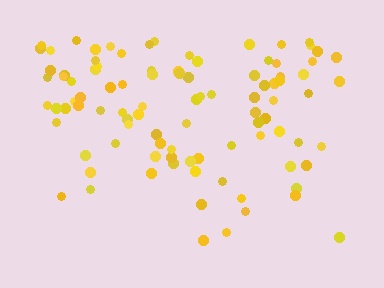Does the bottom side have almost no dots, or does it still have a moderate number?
Still a moderate number, just noticeably fewer than the top.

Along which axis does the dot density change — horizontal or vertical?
Vertical.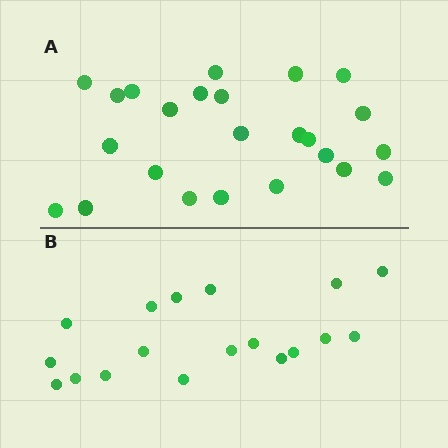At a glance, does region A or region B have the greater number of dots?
Region A (the top region) has more dots.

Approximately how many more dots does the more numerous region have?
Region A has about 6 more dots than region B.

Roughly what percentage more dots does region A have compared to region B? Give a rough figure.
About 35% more.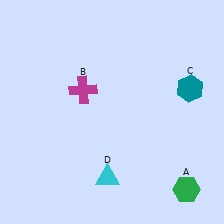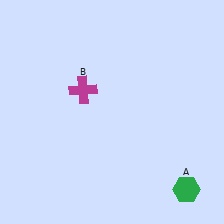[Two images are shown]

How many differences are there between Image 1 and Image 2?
There are 2 differences between the two images.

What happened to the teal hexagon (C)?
The teal hexagon (C) was removed in Image 2. It was in the top-right area of Image 1.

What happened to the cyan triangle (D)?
The cyan triangle (D) was removed in Image 2. It was in the bottom-left area of Image 1.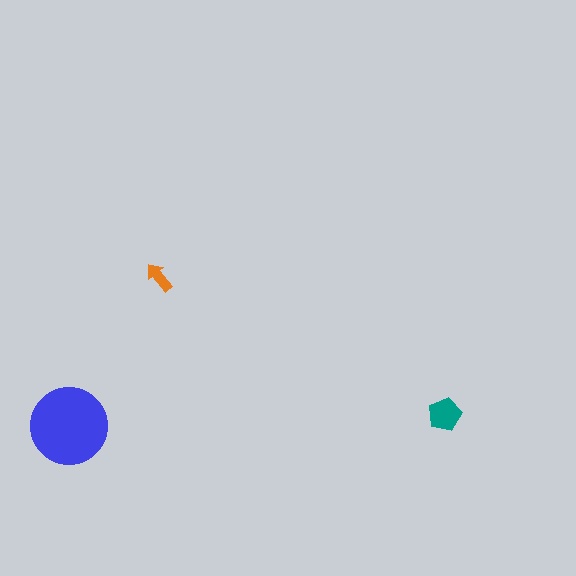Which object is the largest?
The blue circle.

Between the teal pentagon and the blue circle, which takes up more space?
The blue circle.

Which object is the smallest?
The orange arrow.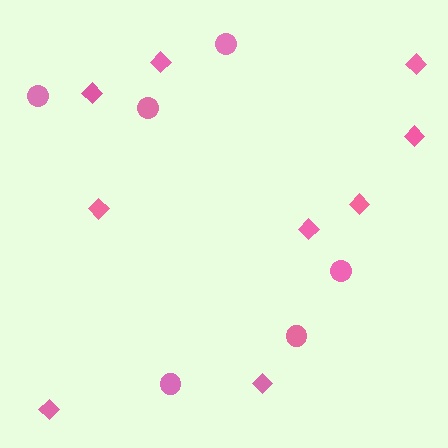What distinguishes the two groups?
There are 2 groups: one group of diamonds (9) and one group of circles (6).